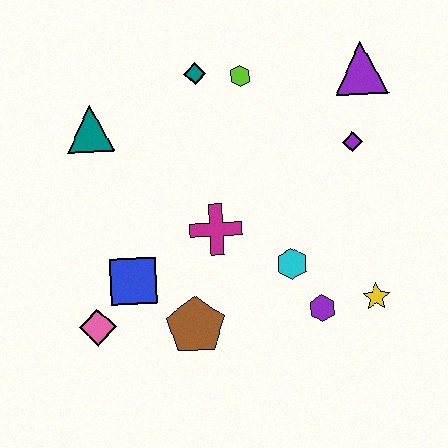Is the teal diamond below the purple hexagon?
No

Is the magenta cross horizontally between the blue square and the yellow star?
Yes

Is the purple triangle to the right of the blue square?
Yes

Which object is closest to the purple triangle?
The purple diamond is closest to the purple triangle.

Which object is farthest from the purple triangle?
The pink diamond is farthest from the purple triangle.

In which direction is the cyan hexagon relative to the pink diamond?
The cyan hexagon is to the right of the pink diamond.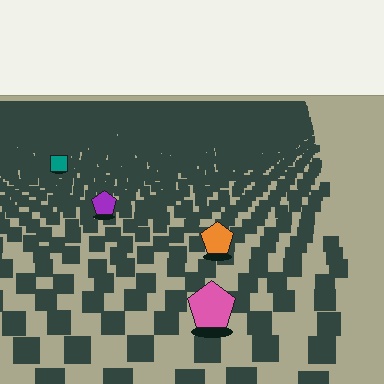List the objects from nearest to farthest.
From nearest to farthest: the pink pentagon, the orange pentagon, the purple pentagon, the teal square.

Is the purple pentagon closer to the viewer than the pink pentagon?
No. The pink pentagon is closer — you can tell from the texture gradient: the ground texture is coarser near it.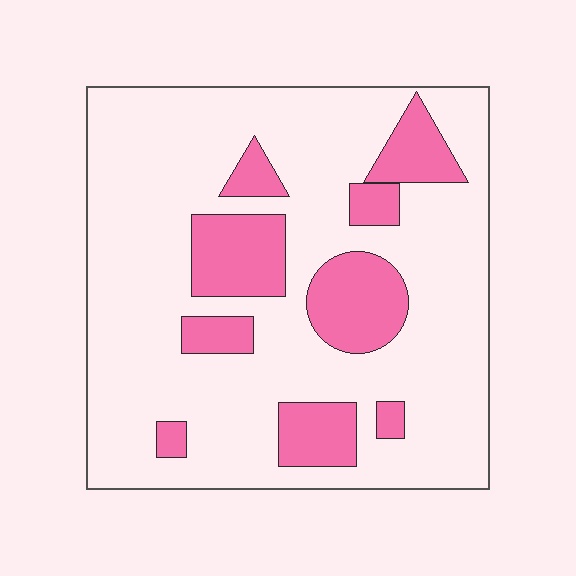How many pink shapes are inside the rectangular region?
9.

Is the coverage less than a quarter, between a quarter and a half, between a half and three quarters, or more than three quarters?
Less than a quarter.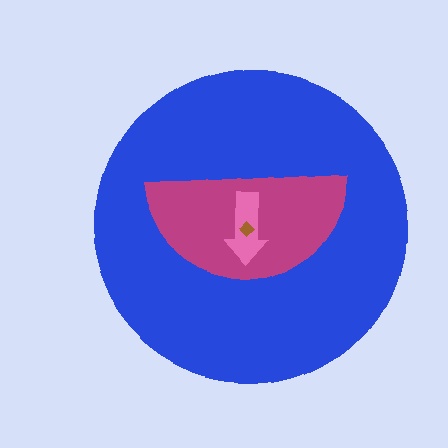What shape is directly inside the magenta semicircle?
The pink arrow.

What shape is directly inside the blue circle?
The magenta semicircle.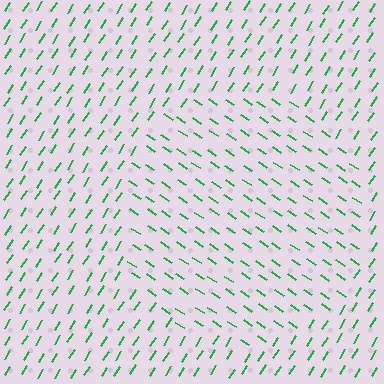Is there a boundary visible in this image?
Yes, there is a texture boundary formed by a change in line orientation.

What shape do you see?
I see a circle.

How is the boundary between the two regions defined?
The boundary is defined purely by a change in line orientation (approximately 90 degrees difference). All lines are the same color and thickness.